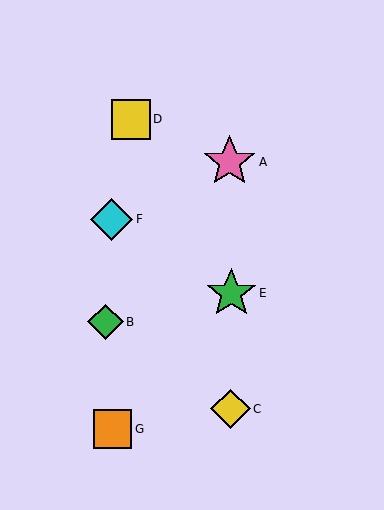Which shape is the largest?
The pink star (labeled A) is the largest.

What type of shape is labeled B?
Shape B is a green diamond.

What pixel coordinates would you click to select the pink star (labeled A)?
Click at (230, 162) to select the pink star A.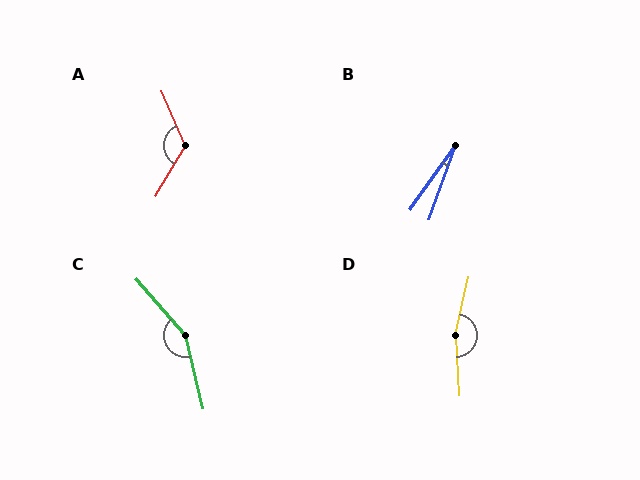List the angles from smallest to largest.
B (16°), A (126°), C (152°), D (164°).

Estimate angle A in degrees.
Approximately 126 degrees.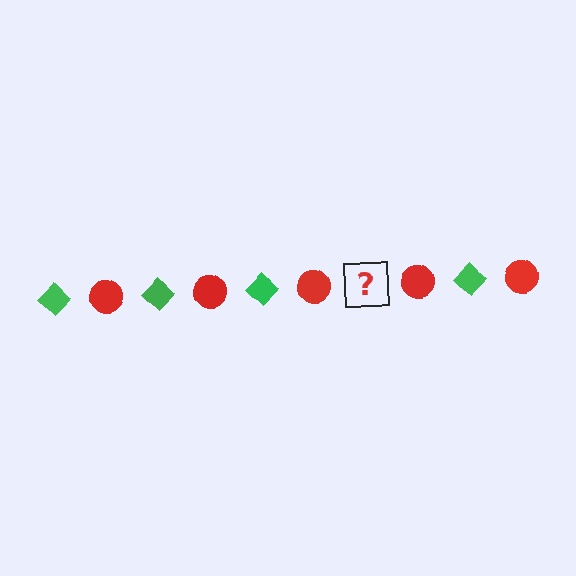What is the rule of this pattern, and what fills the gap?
The rule is that the pattern alternates between green diamond and red circle. The gap should be filled with a green diamond.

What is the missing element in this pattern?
The missing element is a green diamond.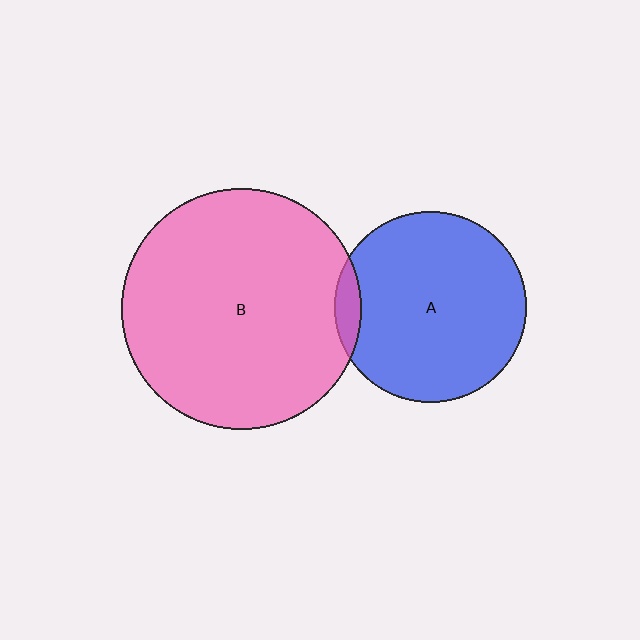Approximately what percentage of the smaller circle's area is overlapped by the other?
Approximately 5%.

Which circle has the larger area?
Circle B (pink).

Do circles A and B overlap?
Yes.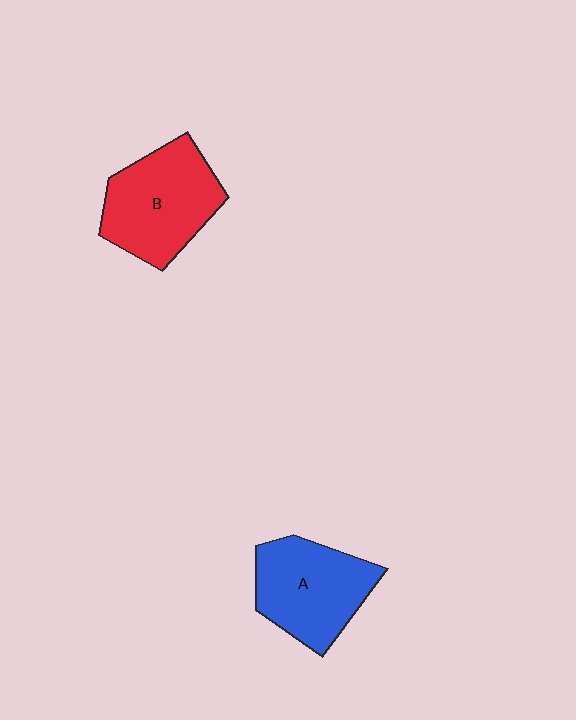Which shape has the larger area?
Shape B (red).